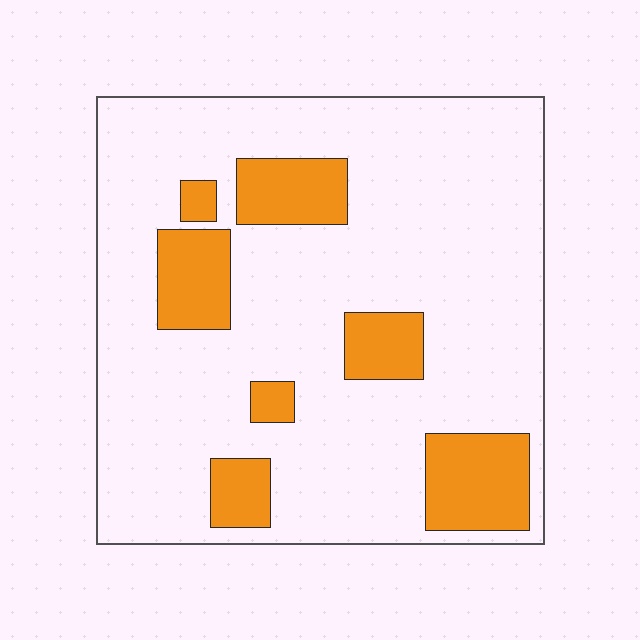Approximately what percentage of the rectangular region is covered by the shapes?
Approximately 20%.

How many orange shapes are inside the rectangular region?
7.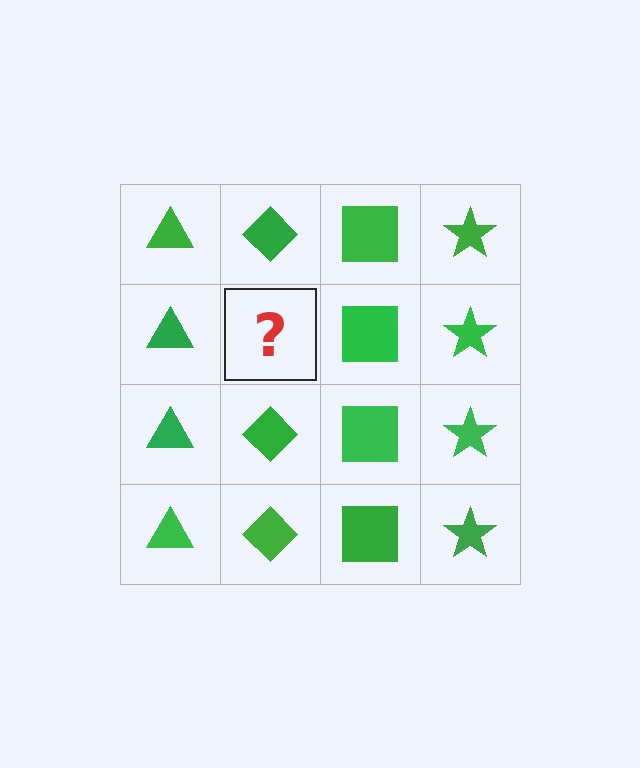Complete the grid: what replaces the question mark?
The question mark should be replaced with a green diamond.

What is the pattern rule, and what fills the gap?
The rule is that each column has a consistent shape. The gap should be filled with a green diamond.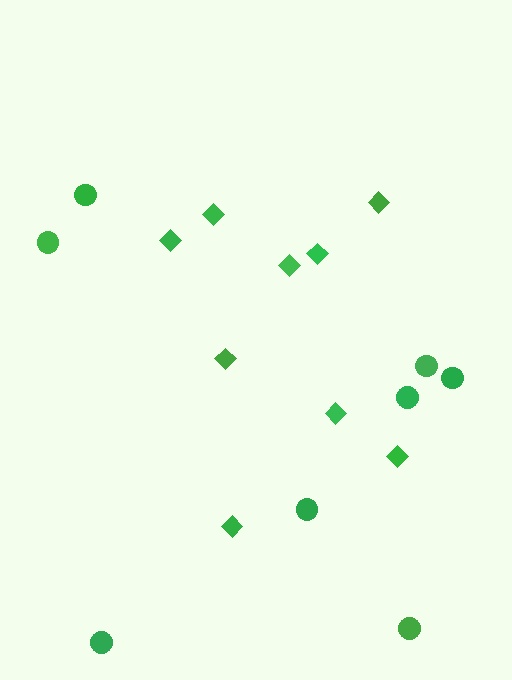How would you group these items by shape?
There are 2 groups: one group of circles (8) and one group of diamonds (9).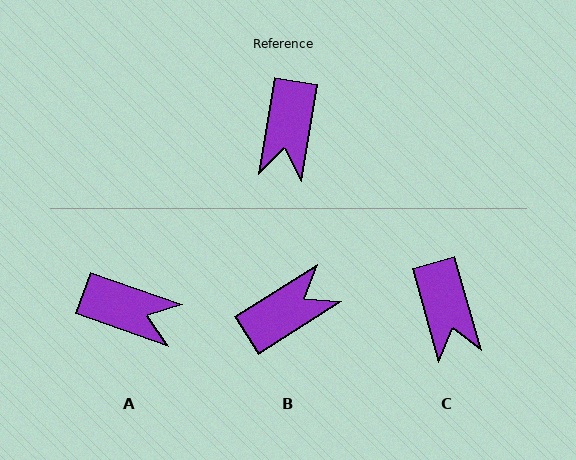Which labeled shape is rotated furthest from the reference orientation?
B, about 132 degrees away.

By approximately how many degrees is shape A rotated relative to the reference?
Approximately 80 degrees counter-clockwise.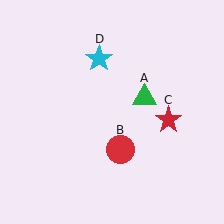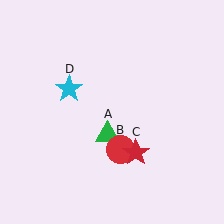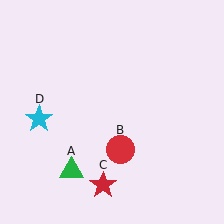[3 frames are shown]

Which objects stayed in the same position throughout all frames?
Red circle (object B) remained stationary.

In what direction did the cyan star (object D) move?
The cyan star (object D) moved down and to the left.